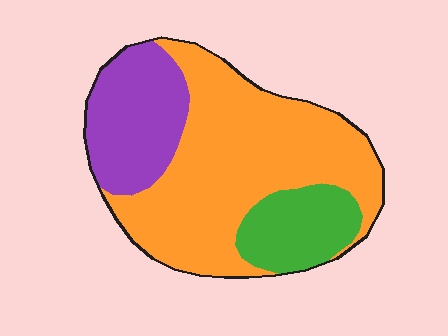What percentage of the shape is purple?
Purple covers 24% of the shape.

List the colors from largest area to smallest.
From largest to smallest: orange, purple, green.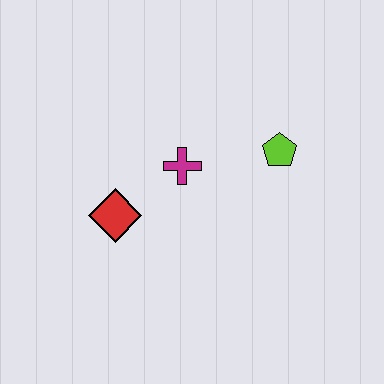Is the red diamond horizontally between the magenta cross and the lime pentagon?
No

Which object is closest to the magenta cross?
The red diamond is closest to the magenta cross.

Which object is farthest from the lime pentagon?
The red diamond is farthest from the lime pentagon.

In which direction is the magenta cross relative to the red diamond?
The magenta cross is to the right of the red diamond.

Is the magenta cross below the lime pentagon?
Yes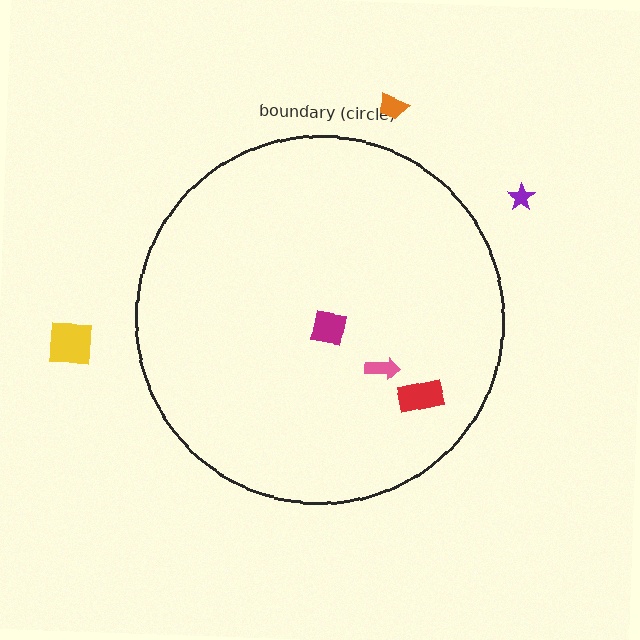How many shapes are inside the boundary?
3 inside, 3 outside.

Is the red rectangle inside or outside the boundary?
Inside.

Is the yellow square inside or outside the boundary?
Outside.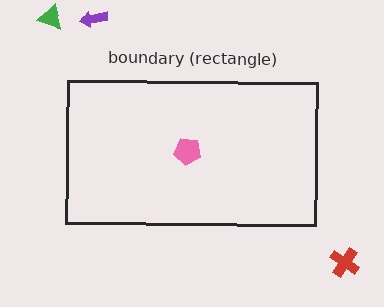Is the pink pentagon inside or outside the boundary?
Inside.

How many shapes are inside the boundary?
1 inside, 3 outside.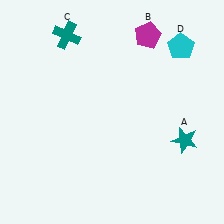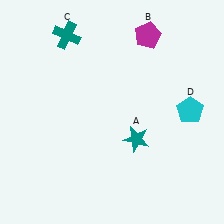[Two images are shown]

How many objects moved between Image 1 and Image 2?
2 objects moved between the two images.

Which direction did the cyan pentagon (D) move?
The cyan pentagon (D) moved down.